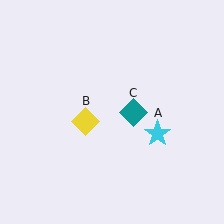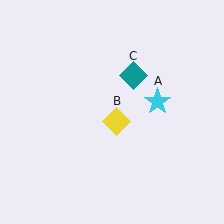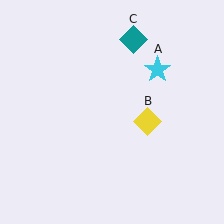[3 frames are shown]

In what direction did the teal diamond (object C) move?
The teal diamond (object C) moved up.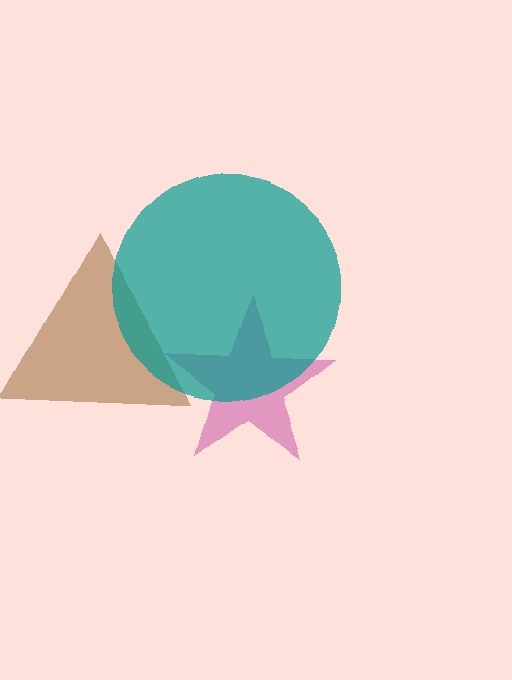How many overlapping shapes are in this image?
There are 3 overlapping shapes in the image.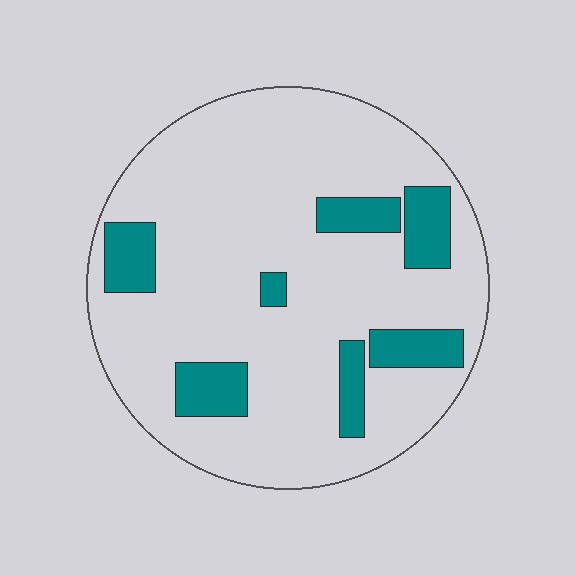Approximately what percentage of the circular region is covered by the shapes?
Approximately 15%.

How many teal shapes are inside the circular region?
7.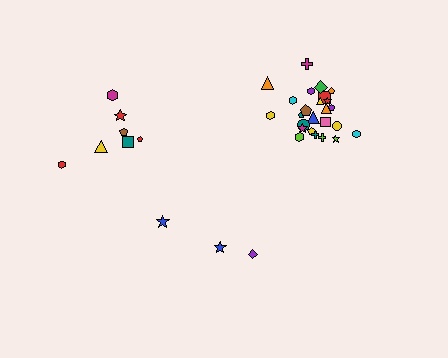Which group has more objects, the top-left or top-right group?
The top-right group.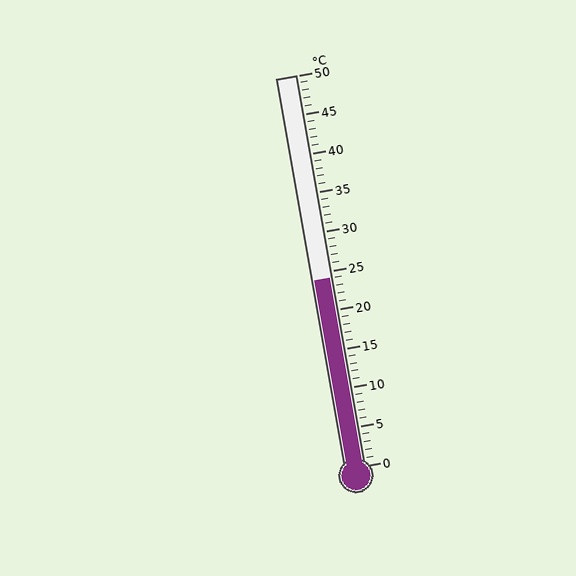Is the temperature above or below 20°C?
The temperature is above 20°C.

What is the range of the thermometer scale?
The thermometer scale ranges from 0°C to 50°C.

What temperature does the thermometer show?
The thermometer shows approximately 24°C.